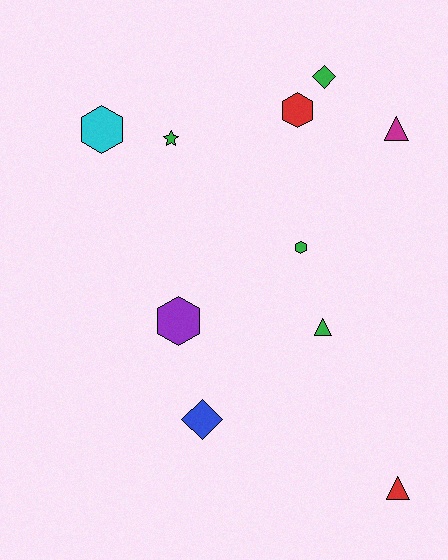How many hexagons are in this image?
There are 4 hexagons.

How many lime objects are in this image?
There are no lime objects.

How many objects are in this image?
There are 10 objects.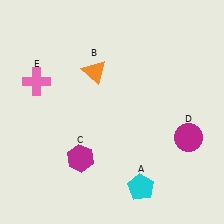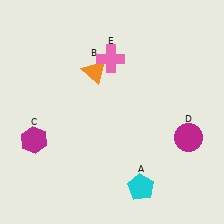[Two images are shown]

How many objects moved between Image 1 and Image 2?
2 objects moved between the two images.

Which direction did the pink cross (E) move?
The pink cross (E) moved right.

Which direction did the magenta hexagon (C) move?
The magenta hexagon (C) moved left.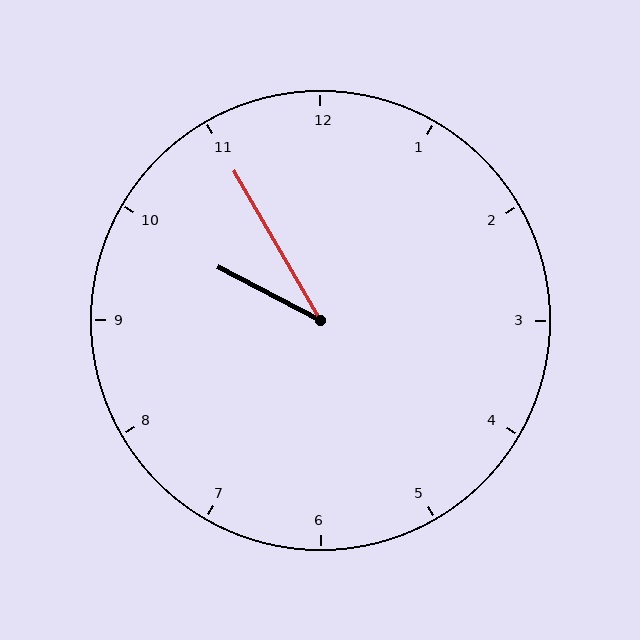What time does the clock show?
9:55.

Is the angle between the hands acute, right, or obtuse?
It is acute.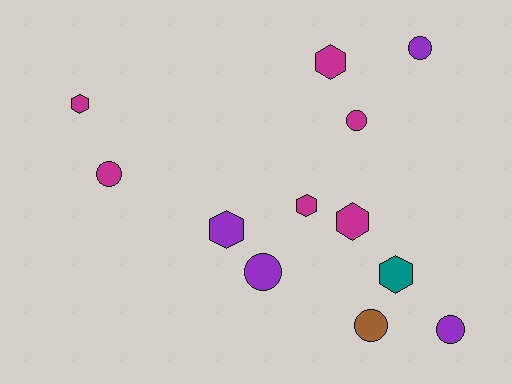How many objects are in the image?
There are 12 objects.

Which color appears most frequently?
Magenta, with 6 objects.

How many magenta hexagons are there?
There are 4 magenta hexagons.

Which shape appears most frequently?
Circle, with 6 objects.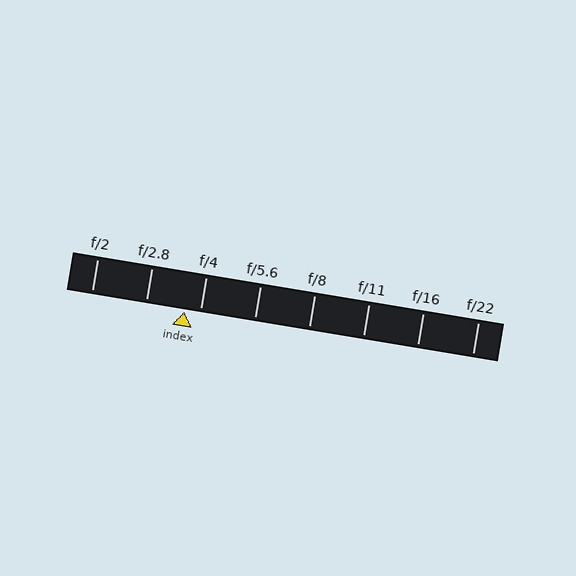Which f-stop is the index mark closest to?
The index mark is closest to f/4.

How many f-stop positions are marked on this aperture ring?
There are 8 f-stop positions marked.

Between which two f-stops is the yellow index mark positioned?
The index mark is between f/2.8 and f/4.